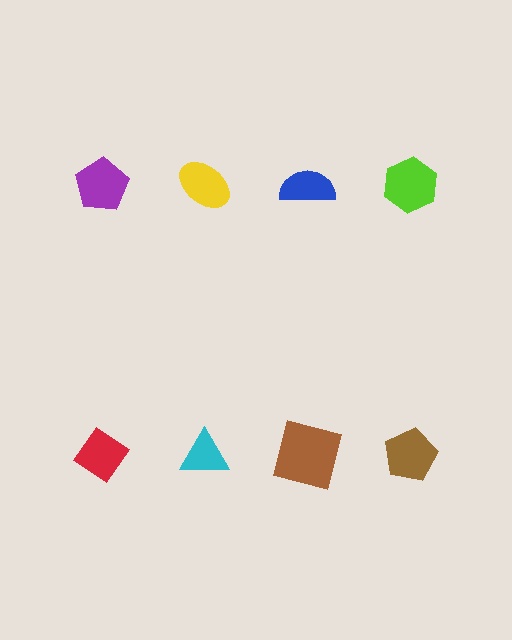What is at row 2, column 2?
A cyan triangle.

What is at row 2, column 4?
A brown pentagon.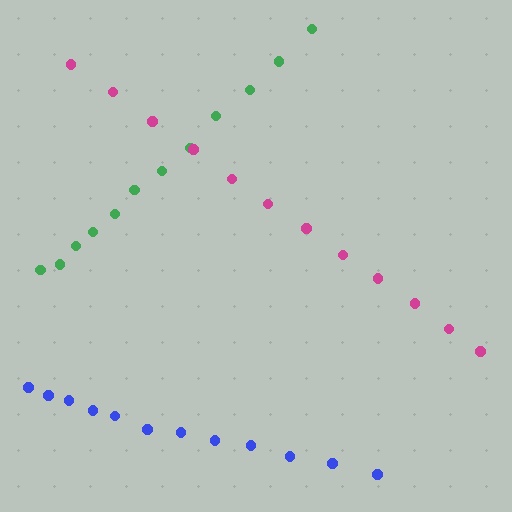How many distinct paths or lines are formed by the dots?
There are 3 distinct paths.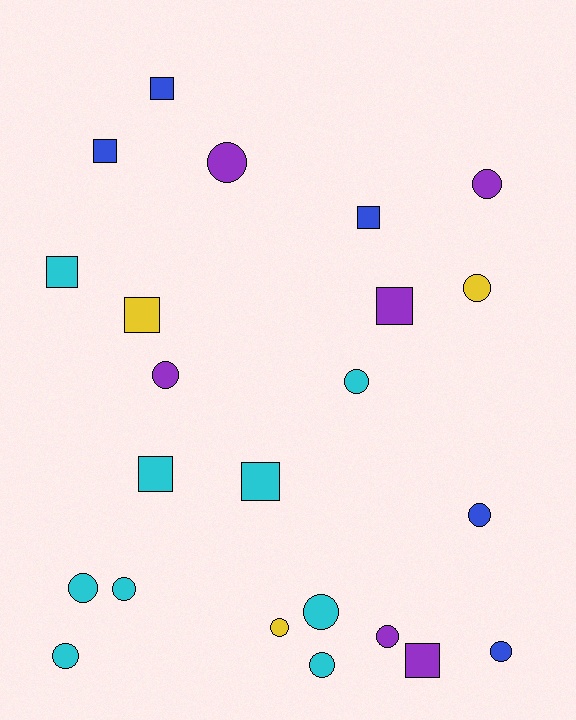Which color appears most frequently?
Cyan, with 9 objects.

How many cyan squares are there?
There are 3 cyan squares.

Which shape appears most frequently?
Circle, with 14 objects.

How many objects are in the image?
There are 23 objects.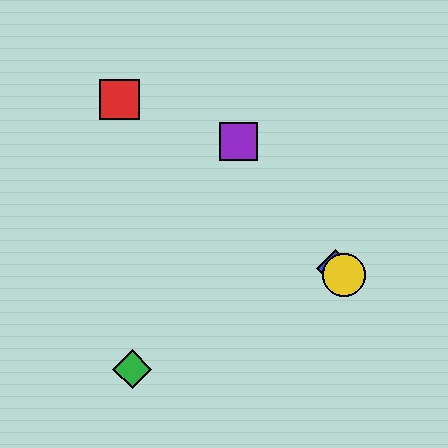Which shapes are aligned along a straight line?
The red square, the blue diamond, the yellow circle are aligned along a straight line.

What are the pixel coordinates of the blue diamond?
The blue diamond is at (335, 268).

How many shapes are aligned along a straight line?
3 shapes (the red square, the blue diamond, the yellow circle) are aligned along a straight line.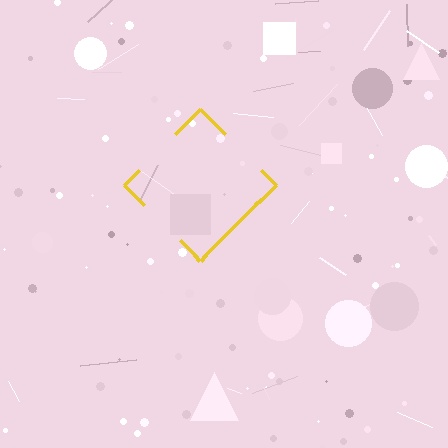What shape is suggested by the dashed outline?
The dashed outline suggests a diamond.